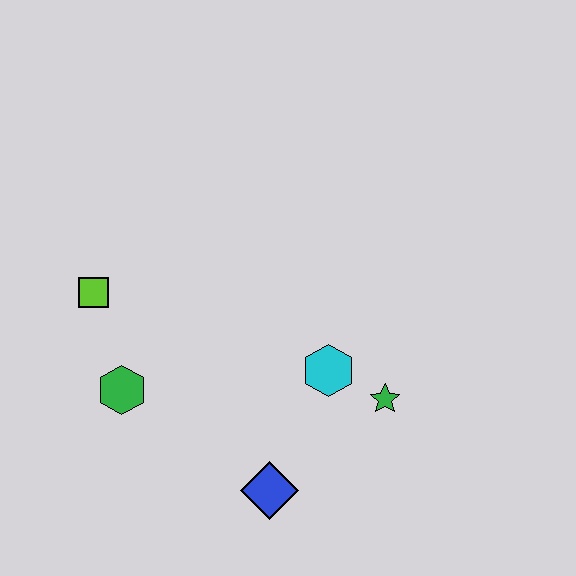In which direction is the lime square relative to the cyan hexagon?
The lime square is to the left of the cyan hexagon.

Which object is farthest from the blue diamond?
The lime square is farthest from the blue diamond.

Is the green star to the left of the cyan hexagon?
No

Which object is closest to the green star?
The cyan hexagon is closest to the green star.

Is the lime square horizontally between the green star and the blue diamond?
No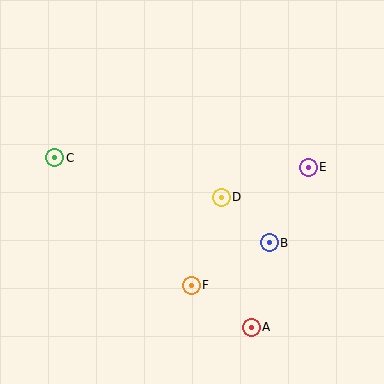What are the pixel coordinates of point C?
Point C is at (55, 158).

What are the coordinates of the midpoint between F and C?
The midpoint between F and C is at (123, 221).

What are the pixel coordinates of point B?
Point B is at (269, 243).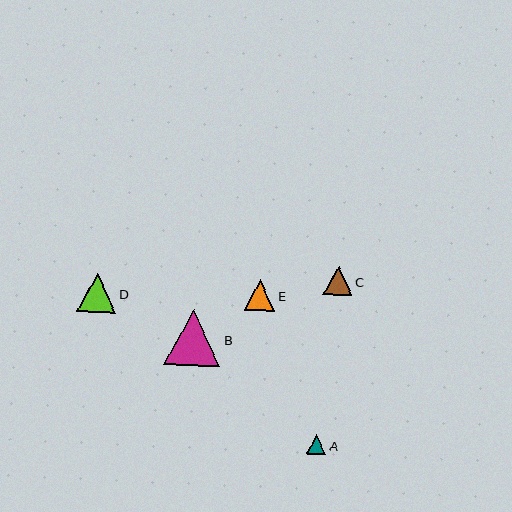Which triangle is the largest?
Triangle B is the largest with a size of approximately 56 pixels.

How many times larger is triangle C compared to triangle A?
Triangle C is approximately 1.5 times the size of triangle A.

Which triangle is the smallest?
Triangle A is the smallest with a size of approximately 19 pixels.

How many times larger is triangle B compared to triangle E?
Triangle B is approximately 1.8 times the size of triangle E.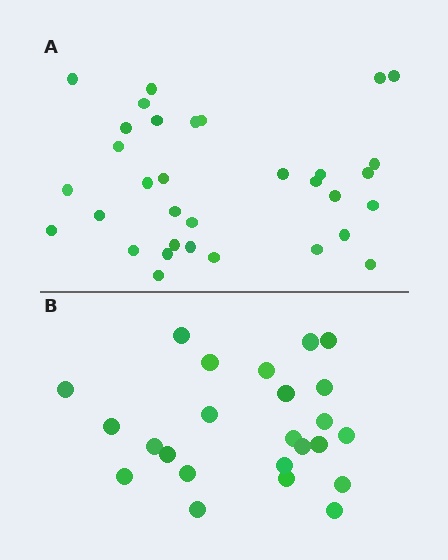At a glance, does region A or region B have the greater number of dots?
Region A (the top region) has more dots.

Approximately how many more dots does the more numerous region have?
Region A has roughly 8 or so more dots than region B.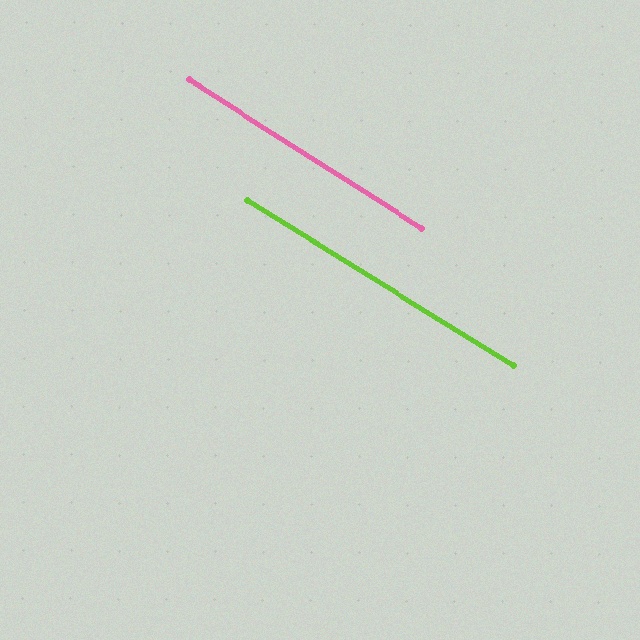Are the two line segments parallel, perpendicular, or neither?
Parallel — their directions differ by only 0.5°.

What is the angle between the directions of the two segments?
Approximately 0 degrees.